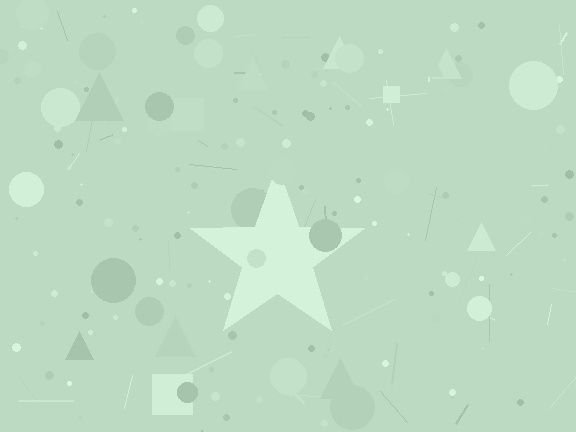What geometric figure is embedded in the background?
A star is embedded in the background.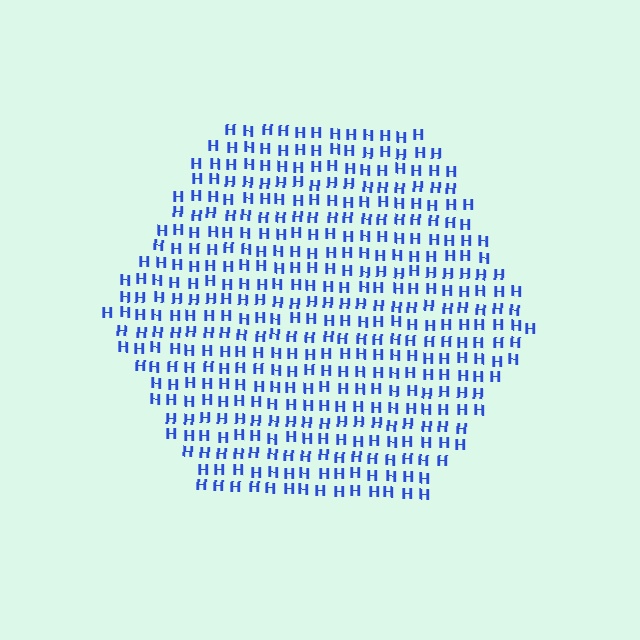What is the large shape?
The large shape is a hexagon.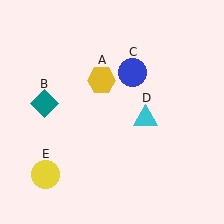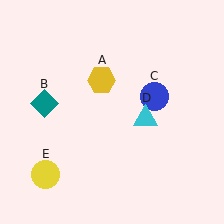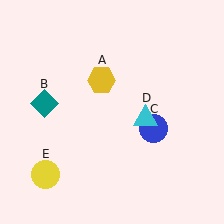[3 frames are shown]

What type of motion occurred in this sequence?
The blue circle (object C) rotated clockwise around the center of the scene.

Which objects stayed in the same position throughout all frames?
Yellow hexagon (object A) and teal diamond (object B) and cyan triangle (object D) and yellow circle (object E) remained stationary.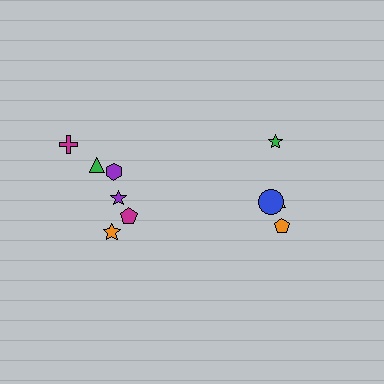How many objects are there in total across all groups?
There are 10 objects.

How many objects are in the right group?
There are 4 objects.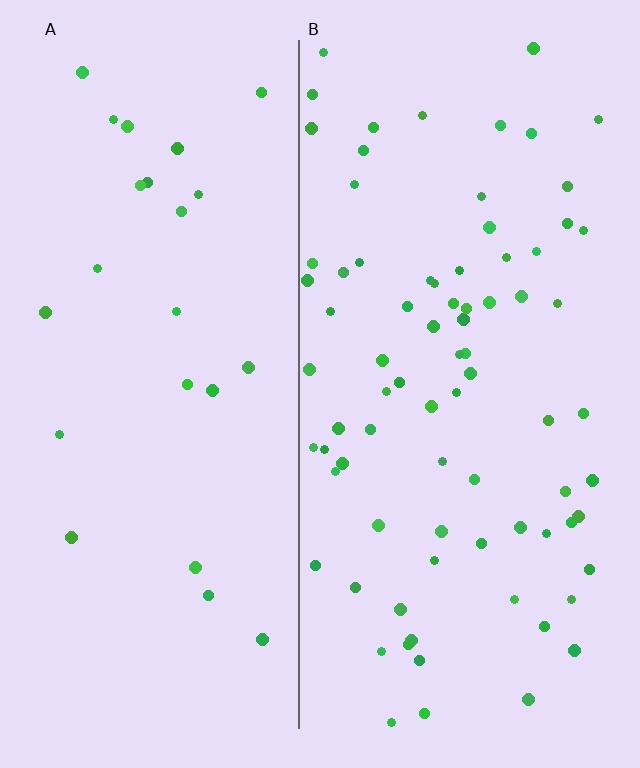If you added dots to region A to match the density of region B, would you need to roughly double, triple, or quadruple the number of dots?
Approximately triple.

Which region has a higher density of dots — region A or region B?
B (the right).